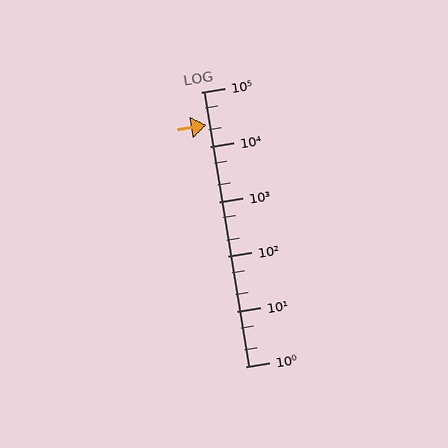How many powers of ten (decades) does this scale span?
The scale spans 5 decades, from 1 to 100000.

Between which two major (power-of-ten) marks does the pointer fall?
The pointer is between 10000 and 100000.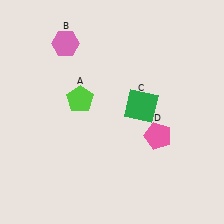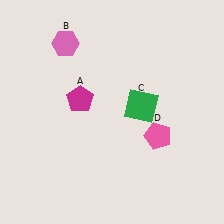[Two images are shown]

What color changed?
The pentagon (A) changed from lime in Image 1 to magenta in Image 2.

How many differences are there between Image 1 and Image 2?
There is 1 difference between the two images.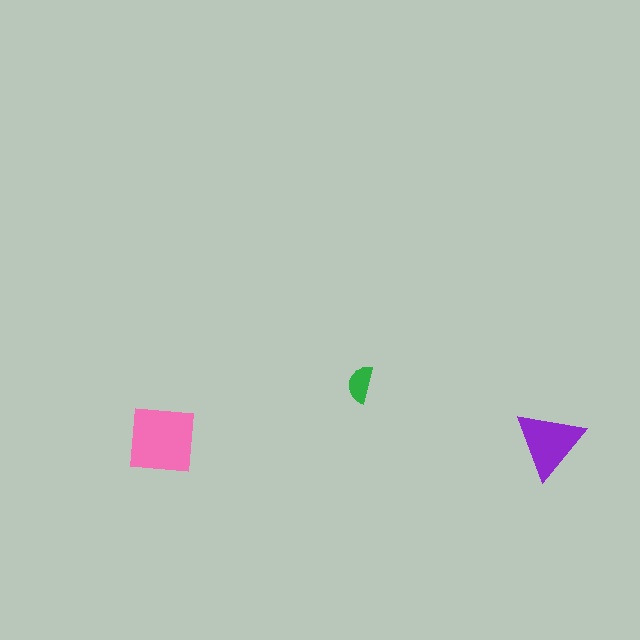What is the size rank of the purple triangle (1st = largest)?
2nd.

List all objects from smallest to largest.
The green semicircle, the purple triangle, the pink square.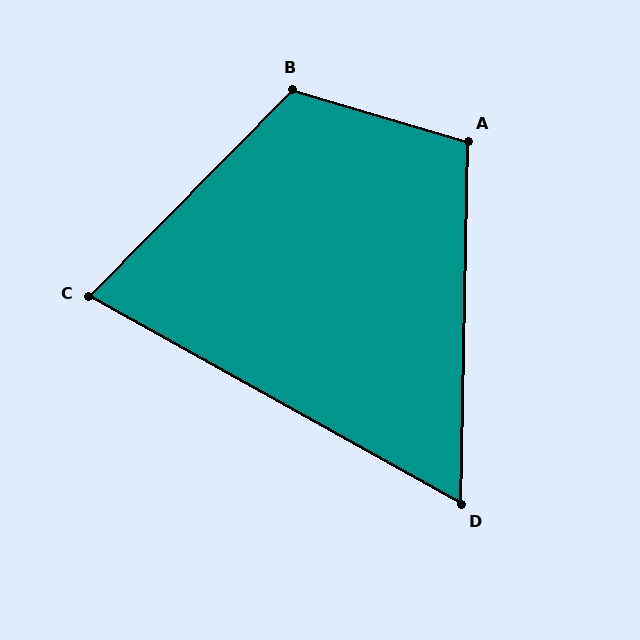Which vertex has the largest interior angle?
B, at approximately 118 degrees.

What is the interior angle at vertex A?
Approximately 105 degrees (obtuse).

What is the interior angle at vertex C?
Approximately 75 degrees (acute).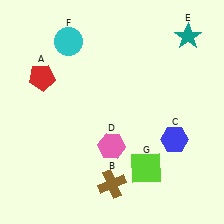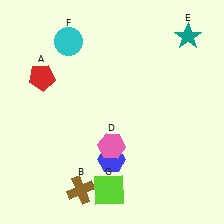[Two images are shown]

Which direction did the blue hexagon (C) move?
The blue hexagon (C) moved left.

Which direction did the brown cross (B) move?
The brown cross (B) moved left.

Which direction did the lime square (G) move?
The lime square (G) moved left.